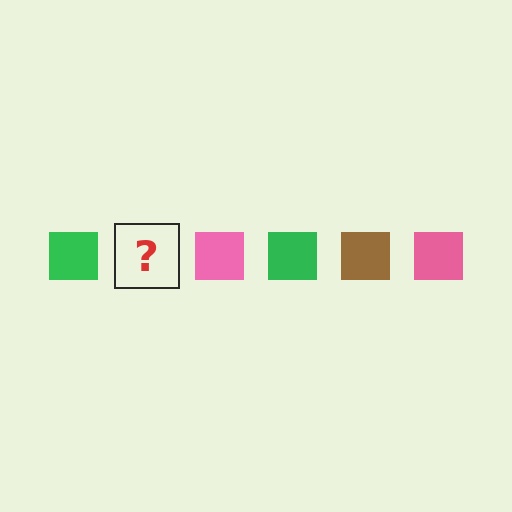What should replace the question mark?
The question mark should be replaced with a brown square.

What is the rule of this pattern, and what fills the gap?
The rule is that the pattern cycles through green, brown, pink squares. The gap should be filled with a brown square.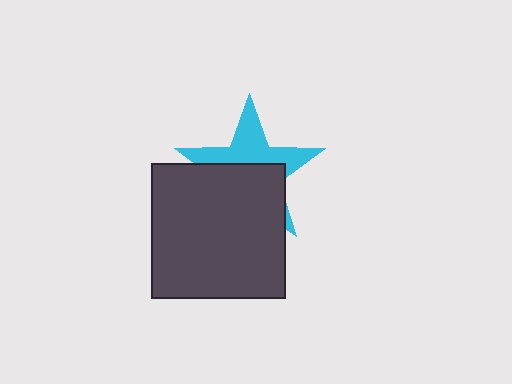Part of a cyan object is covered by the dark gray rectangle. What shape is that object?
It is a star.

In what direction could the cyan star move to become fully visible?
The cyan star could move up. That would shift it out from behind the dark gray rectangle entirely.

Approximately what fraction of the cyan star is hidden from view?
Roughly 53% of the cyan star is hidden behind the dark gray rectangle.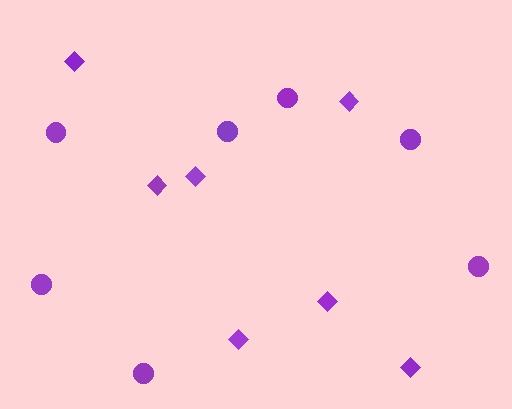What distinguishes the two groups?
There are 2 groups: one group of diamonds (7) and one group of circles (7).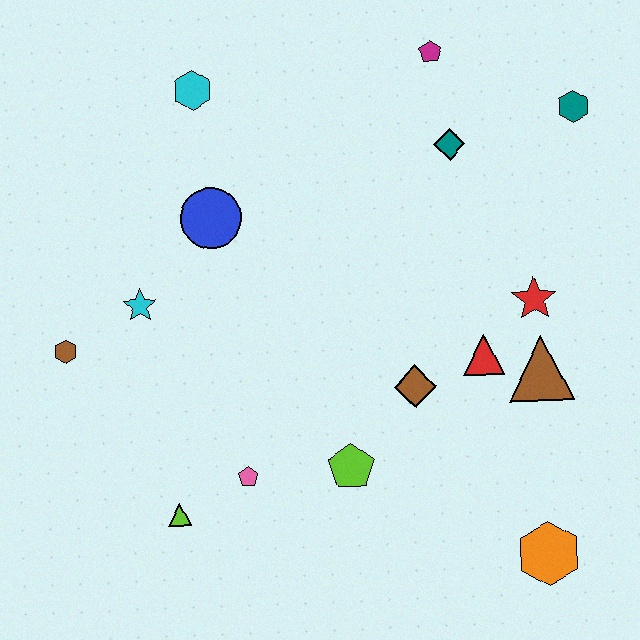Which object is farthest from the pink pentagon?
The teal hexagon is farthest from the pink pentagon.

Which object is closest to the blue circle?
The cyan star is closest to the blue circle.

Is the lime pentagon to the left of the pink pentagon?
No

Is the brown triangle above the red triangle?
No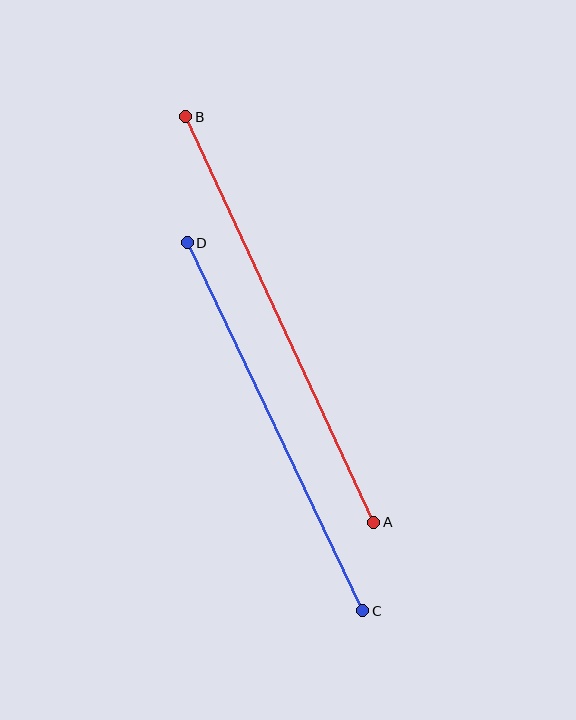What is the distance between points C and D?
The distance is approximately 408 pixels.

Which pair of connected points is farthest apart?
Points A and B are farthest apart.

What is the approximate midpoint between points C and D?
The midpoint is at approximately (275, 427) pixels.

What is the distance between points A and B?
The distance is approximately 447 pixels.